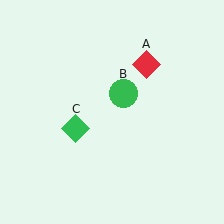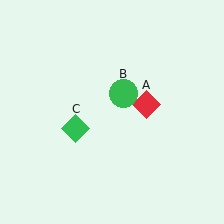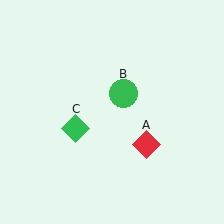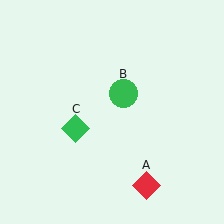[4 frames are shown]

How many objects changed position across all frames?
1 object changed position: red diamond (object A).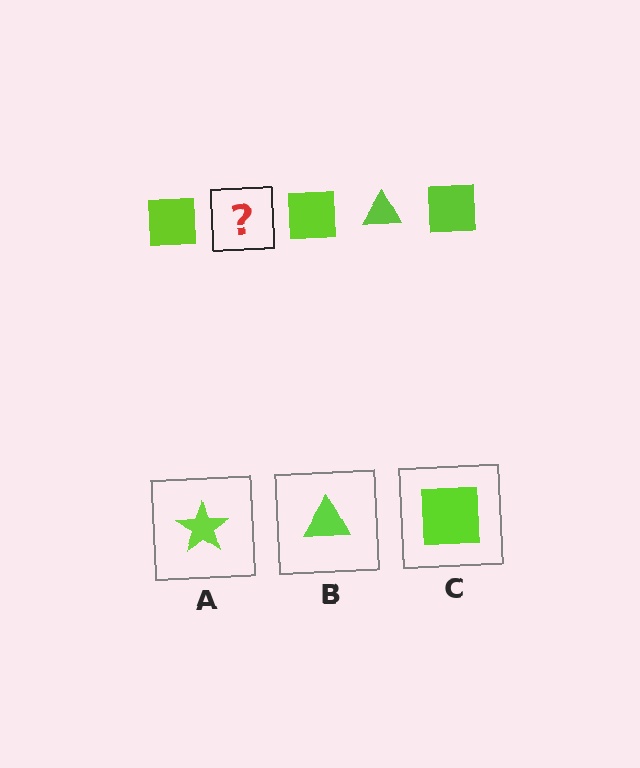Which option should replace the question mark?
Option B.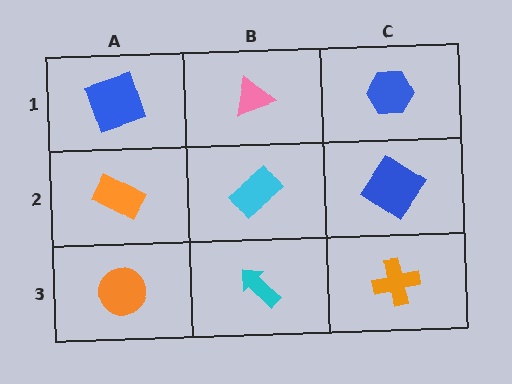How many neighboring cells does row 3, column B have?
3.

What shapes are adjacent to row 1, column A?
An orange rectangle (row 2, column A), a pink triangle (row 1, column B).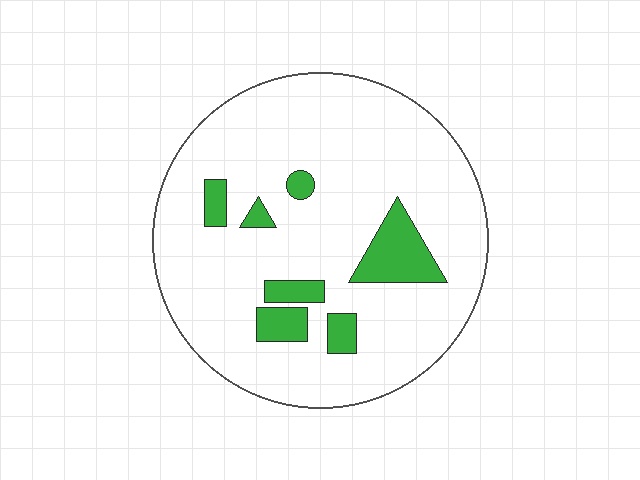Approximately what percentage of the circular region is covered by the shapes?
Approximately 15%.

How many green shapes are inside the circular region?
7.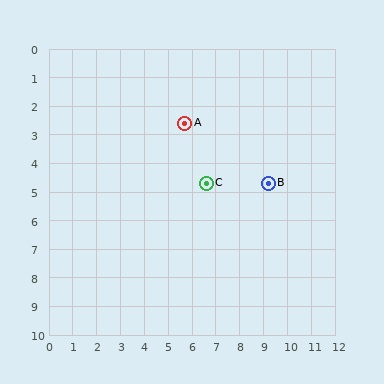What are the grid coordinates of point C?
Point C is at approximately (6.6, 4.7).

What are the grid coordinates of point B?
Point B is at approximately (9.2, 4.7).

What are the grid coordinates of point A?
Point A is at approximately (5.7, 2.6).